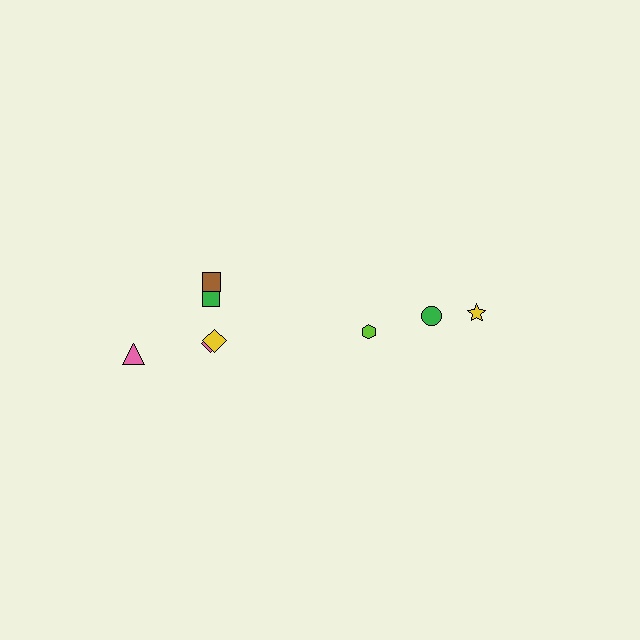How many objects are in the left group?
There are 5 objects.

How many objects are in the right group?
There are 3 objects.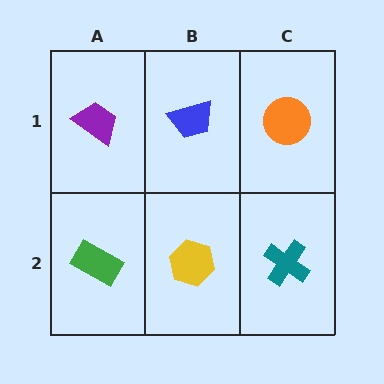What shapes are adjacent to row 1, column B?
A yellow hexagon (row 2, column B), a purple trapezoid (row 1, column A), an orange circle (row 1, column C).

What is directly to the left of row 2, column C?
A yellow hexagon.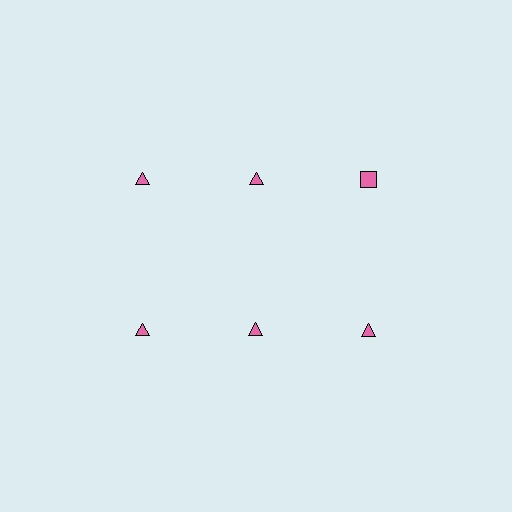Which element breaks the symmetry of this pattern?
The pink square in the top row, center column breaks the symmetry. All other shapes are pink triangles.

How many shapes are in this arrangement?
There are 6 shapes arranged in a grid pattern.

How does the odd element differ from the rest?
It has a different shape: square instead of triangle.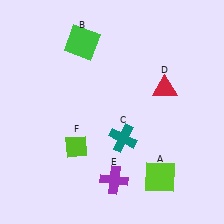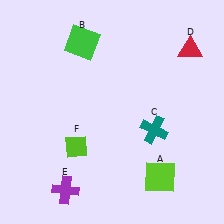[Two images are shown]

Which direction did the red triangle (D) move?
The red triangle (D) moved up.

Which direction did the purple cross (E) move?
The purple cross (E) moved left.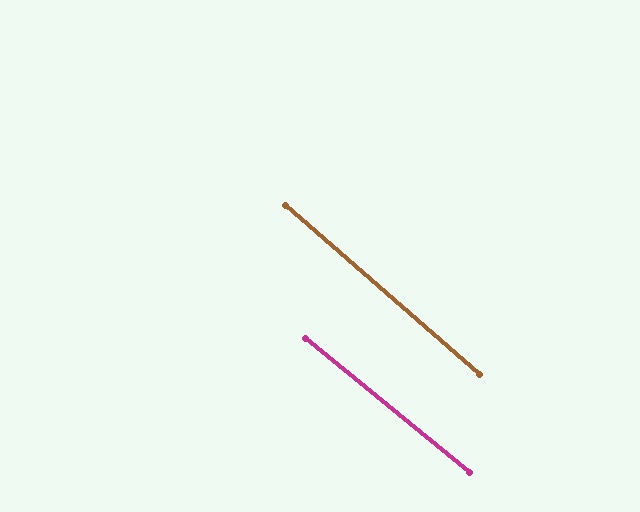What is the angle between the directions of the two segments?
Approximately 2 degrees.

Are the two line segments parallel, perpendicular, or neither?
Parallel — their directions differ by only 1.8°.